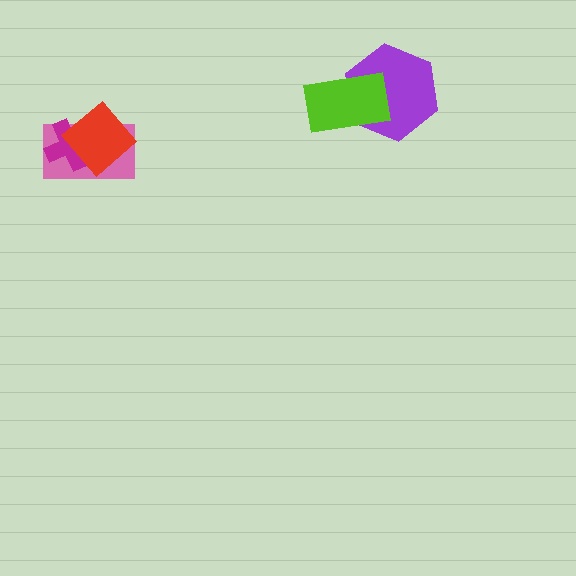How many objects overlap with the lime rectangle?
1 object overlaps with the lime rectangle.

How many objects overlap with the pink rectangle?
2 objects overlap with the pink rectangle.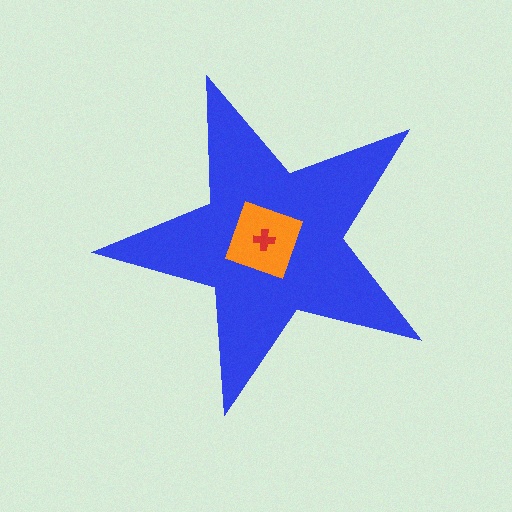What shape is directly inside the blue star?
The orange diamond.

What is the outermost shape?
The blue star.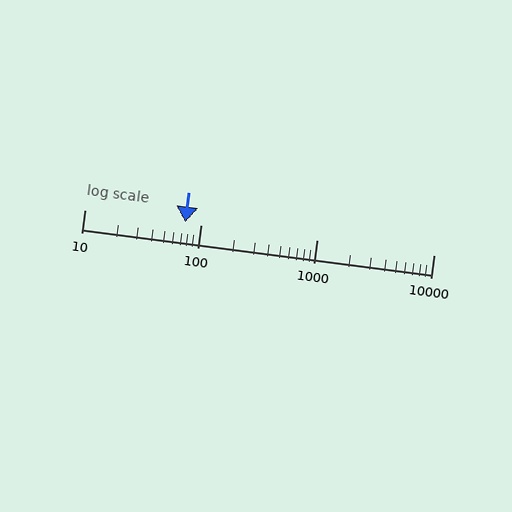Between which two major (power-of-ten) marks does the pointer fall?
The pointer is between 10 and 100.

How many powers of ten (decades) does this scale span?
The scale spans 3 decades, from 10 to 10000.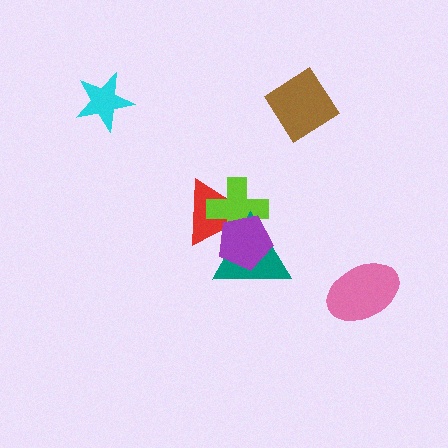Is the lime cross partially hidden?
Yes, it is partially covered by another shape.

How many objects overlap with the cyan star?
0 objects overlap with the cyan star.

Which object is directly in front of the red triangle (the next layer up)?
The lime cross is directly in front of the red triangle.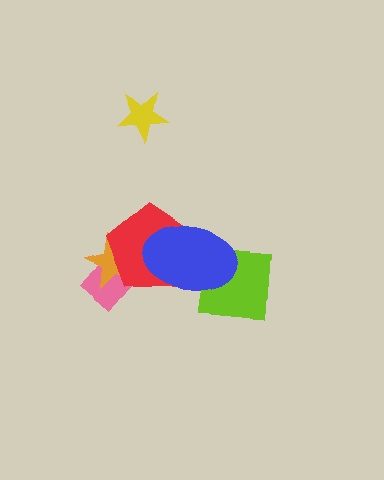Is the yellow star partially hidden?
No, no other shape covers it.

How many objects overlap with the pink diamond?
2 objects overlap with the pink diamond.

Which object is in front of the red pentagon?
The blue ellipse is in front of the red pentagon.